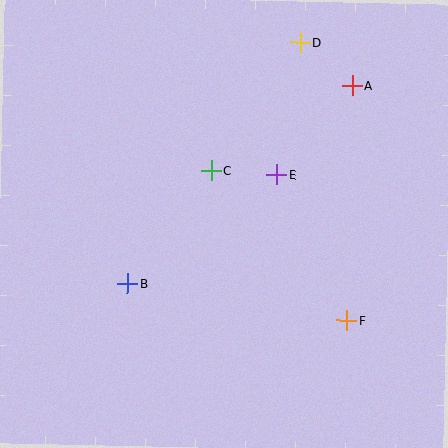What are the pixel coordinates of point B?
Point B is at (128, 283).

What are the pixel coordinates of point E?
Point E is at (277, 175).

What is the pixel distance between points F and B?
The distance between F and B is 222 pixels.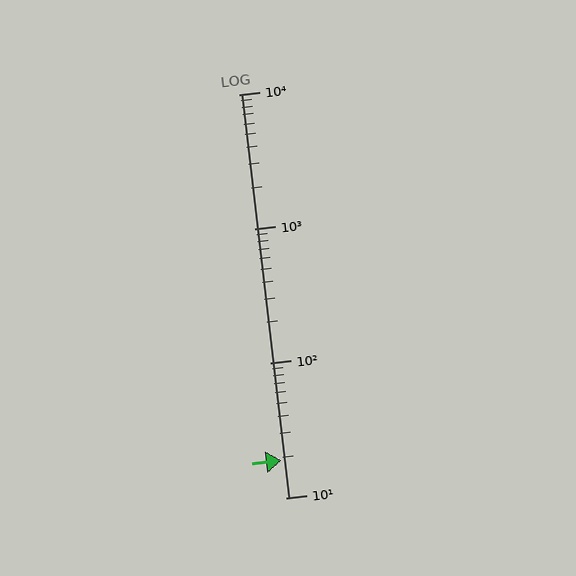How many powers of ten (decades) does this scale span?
The scale spans 3 decades, from 10 to 10000.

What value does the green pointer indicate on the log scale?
The pointer indicates approximately 19.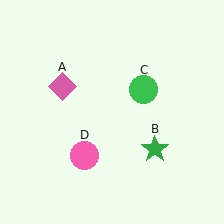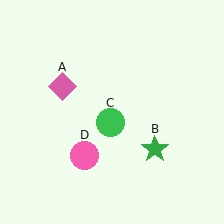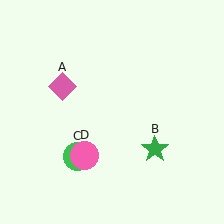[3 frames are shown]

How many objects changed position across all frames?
1 object changed position: green circle (object C).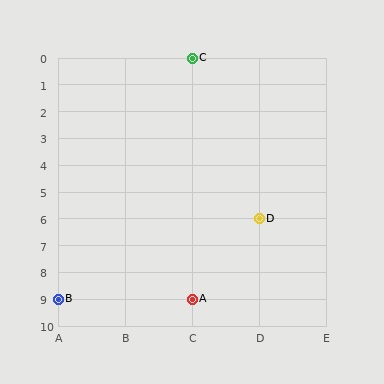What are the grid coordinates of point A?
Point A is at grid coordinates (C, 9).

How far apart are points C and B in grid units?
Points C and B are 2 columns and 9 rows apart (about 9.2 grid units diagonally).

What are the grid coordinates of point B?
Point B is at grid coordinates (A, 9).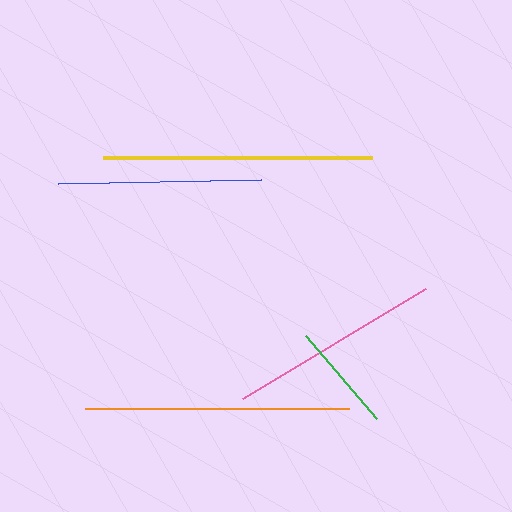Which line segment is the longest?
The yellow line is the longest at approximately 270 pixels.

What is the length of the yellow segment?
The yellow segment is approximately 270 pixels long.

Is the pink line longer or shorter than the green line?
The pink line is longer than the green line.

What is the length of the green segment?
The green segment is approximately 109 pixels long.